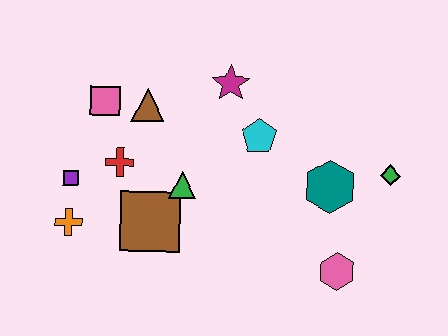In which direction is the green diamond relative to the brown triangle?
The green diamond is to the right of the brown triangle.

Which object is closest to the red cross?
The purple square is closest to the red cross.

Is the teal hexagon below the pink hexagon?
No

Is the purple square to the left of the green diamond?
Yes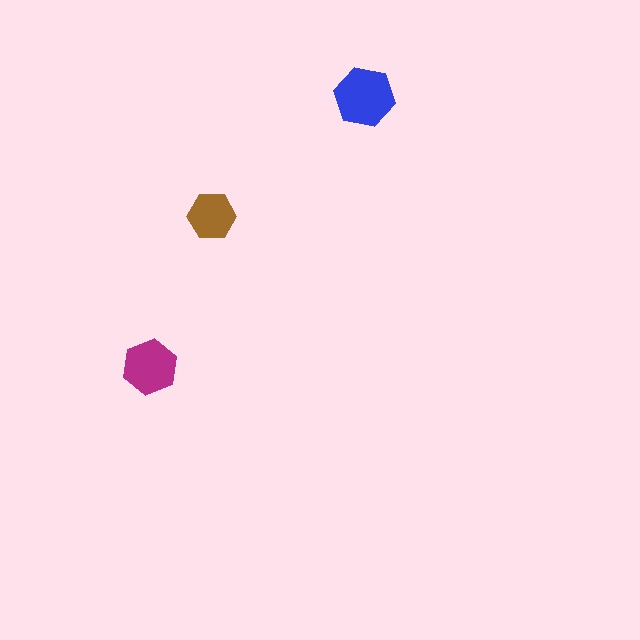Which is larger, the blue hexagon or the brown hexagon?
The blue one.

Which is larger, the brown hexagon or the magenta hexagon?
The magenta one.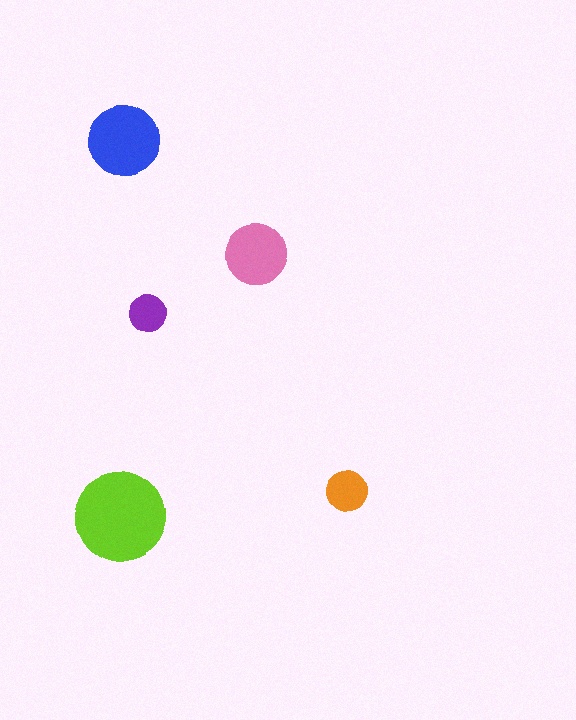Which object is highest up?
The blue circle is topmost.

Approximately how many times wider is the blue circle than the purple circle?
About 2 times wider.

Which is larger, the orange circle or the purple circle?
The orange one.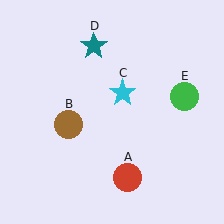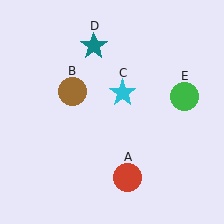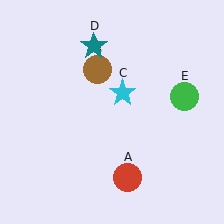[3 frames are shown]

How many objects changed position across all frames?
1 object changed position: brown circle (object B).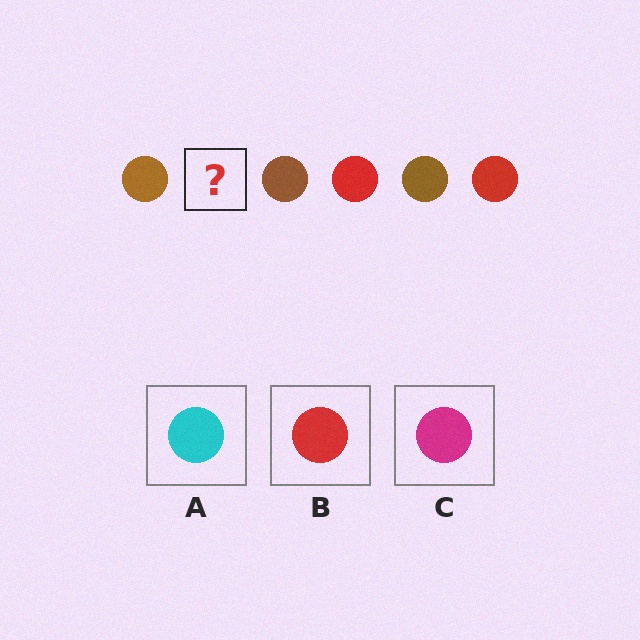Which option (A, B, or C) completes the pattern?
B.